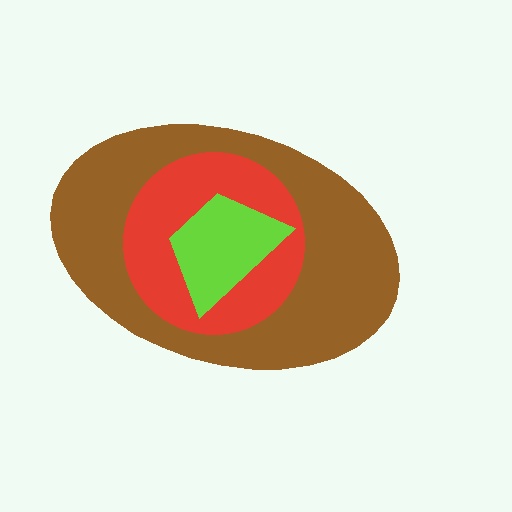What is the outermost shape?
The brown ellipse.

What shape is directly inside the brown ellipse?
The red circle.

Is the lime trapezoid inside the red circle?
Yes.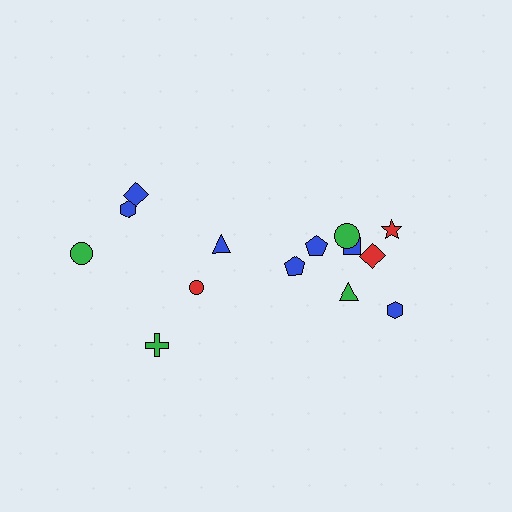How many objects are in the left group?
There are 6 objects.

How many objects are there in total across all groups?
There are 14 objects.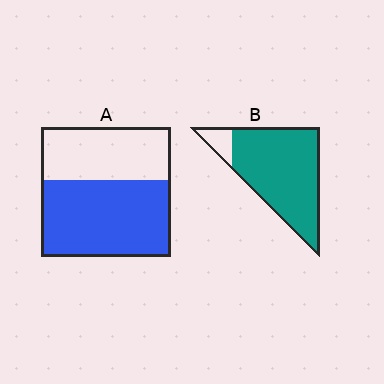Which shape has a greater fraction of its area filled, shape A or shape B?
Shape B.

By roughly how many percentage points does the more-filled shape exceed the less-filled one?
By roughly 30 percentage points (B over A).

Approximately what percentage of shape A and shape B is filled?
A is approximately 60% and B is approximately 90%.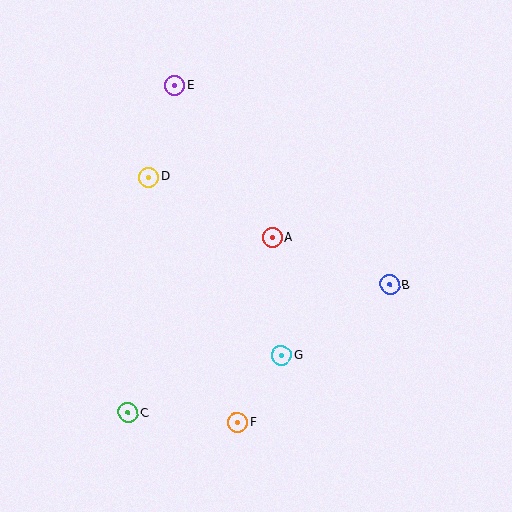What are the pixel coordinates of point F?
Point F is at (238, 423).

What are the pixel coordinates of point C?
Point C is at (128, 413).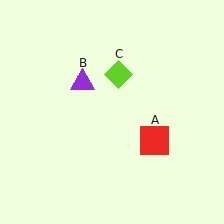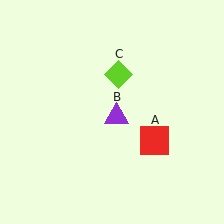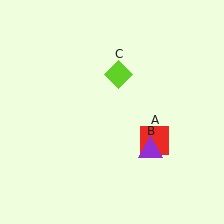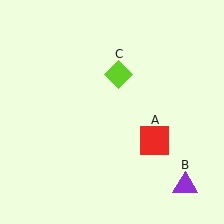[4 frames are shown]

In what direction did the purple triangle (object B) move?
The purple triangle (object B) moved down and to the right.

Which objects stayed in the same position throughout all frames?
Red square (object A) and lime diamond (object C) remained stationary.